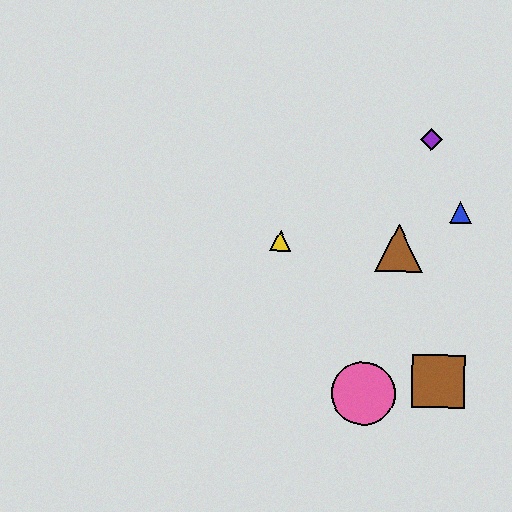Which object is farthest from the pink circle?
The purple diamond is farthest from the pink circle.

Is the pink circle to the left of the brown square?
Yes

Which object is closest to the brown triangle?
The blue triangle is closest to the brown triangle.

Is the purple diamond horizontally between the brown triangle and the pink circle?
No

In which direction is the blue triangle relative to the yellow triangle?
The blue triangle is to the right of the yellow triangle.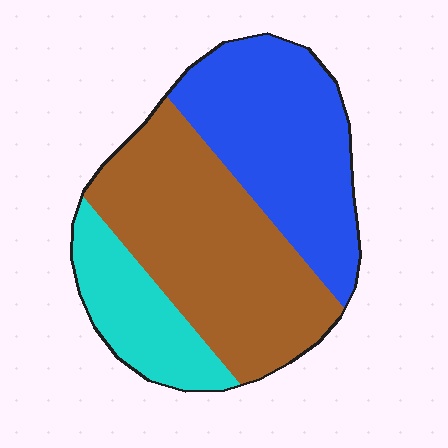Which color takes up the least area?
Cyan, at roughly 20%.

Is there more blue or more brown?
Brown.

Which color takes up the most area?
Brown, at roughly 45%.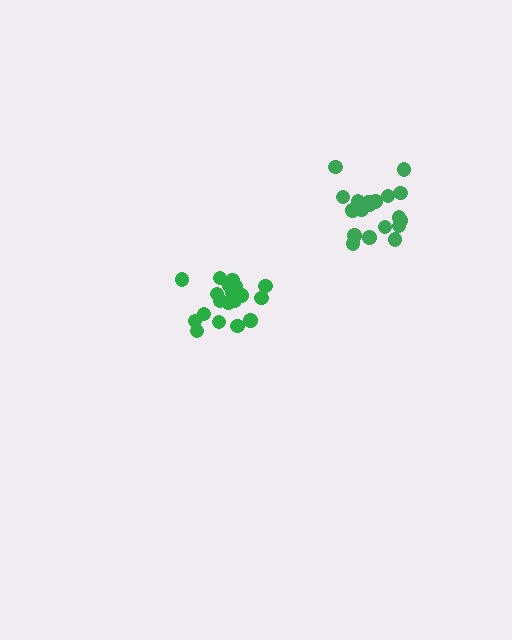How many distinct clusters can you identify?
There are 2 distinct clusters.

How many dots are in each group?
Group 1: 20 dots, Group 2: 21 dots (41 total).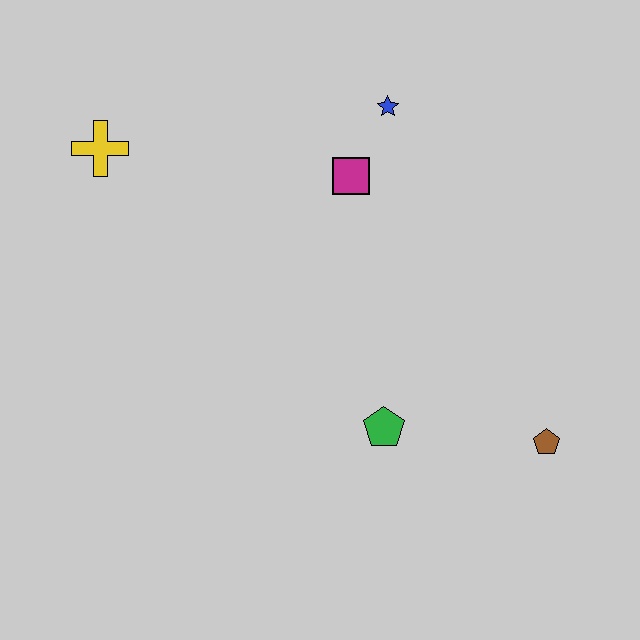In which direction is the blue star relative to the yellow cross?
The blue star is to the right of the yellow cross.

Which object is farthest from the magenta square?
The brown pentagon is farthest from the magenta square.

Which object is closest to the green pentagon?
The brown pentagon is closest to the green pentagon.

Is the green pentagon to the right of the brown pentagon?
No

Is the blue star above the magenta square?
Yes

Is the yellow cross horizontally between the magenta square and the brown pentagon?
No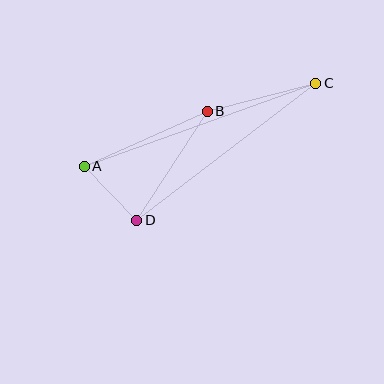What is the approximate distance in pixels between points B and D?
The distance between B and D is approximately 130 pixels.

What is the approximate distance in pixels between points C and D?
The distance between C and D is approximately 226 pixels.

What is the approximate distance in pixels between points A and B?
The distance between A and B is approximately 135 pixels.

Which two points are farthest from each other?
Points A and C are farthest from each other.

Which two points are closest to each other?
Points A and D are closest to each other.